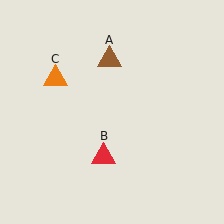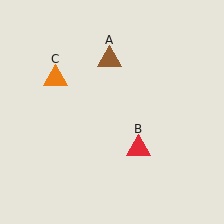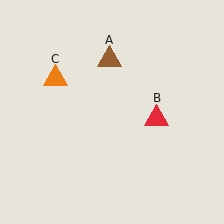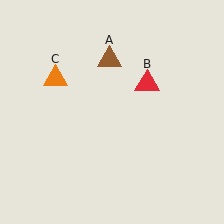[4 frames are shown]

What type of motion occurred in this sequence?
The red triangle (object B) rotated counterclockwise around the center of the scene.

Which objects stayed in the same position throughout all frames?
Brown triangle (object A) and orange triangle (object C) remained stationary.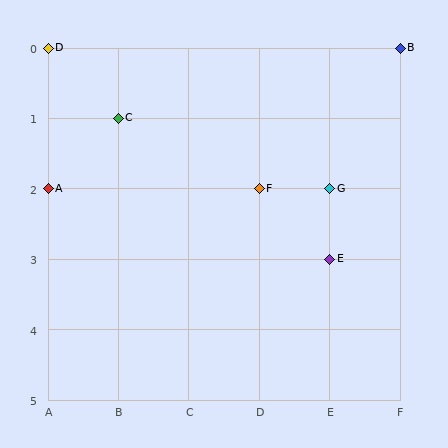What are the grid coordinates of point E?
Point E is at grid coordinates (E, 3).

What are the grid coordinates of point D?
Point D is at grid coordinates (A, 0).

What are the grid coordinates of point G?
Point G is at grid coordinates (E, 2).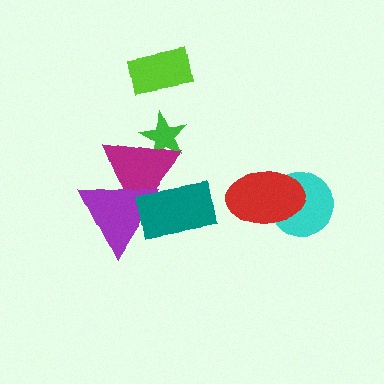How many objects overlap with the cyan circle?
1 object overlaps with the cyan circle.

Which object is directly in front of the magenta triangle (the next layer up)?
The purple triangle is directly in front of the magenta triangle.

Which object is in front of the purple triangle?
The teal rectangle is in front of the purple triangle.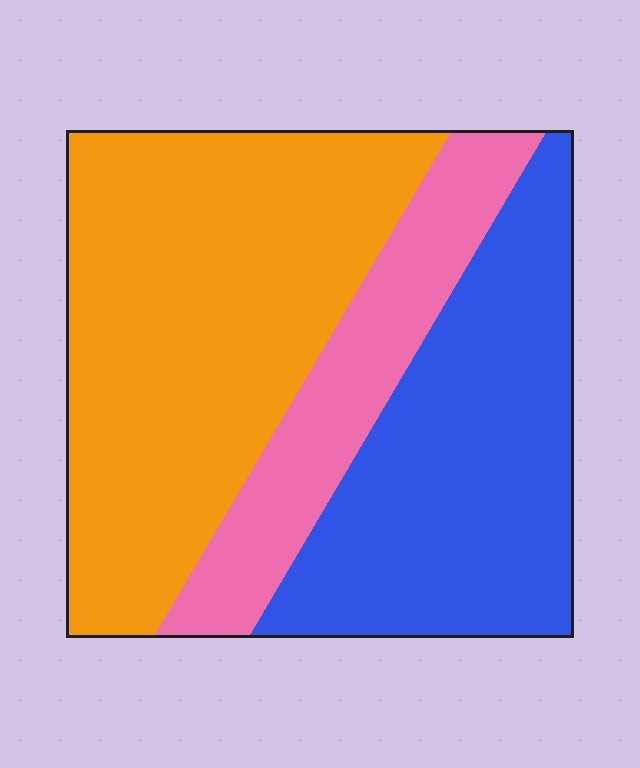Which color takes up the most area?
Orange, at roughly 45%.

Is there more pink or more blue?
Blue.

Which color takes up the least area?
Pink, at roughly 20%.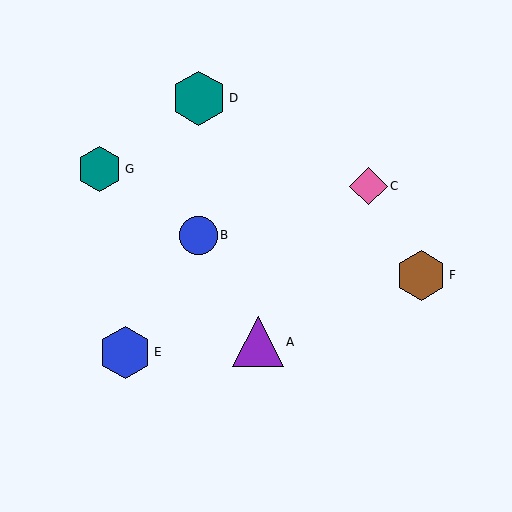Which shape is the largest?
The teal hexagon (labeled D) is the largest.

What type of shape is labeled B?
Shape B is a blue circle.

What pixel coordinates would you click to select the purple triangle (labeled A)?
Click at (258, 342) to select the purple triangle A.